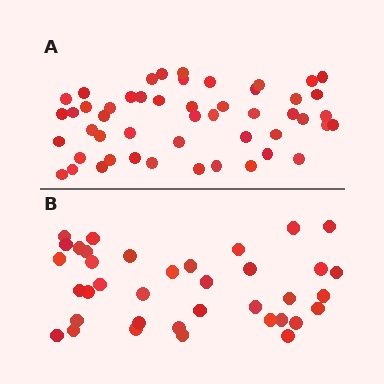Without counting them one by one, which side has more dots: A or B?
Region A (the top region) has more dots.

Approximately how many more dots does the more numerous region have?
Region A has approximately 15 more dots than region B.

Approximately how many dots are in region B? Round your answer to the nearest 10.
About 40 dots. (The exact count is 37, which rounds to 40.)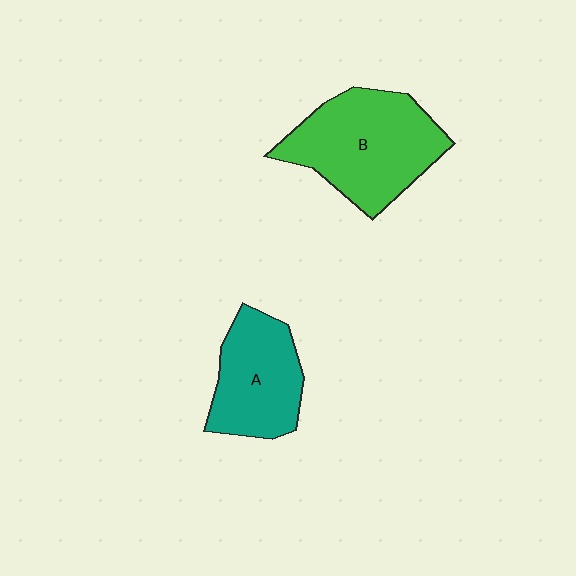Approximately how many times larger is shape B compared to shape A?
Approximately 1.4 times.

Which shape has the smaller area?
Shape A (teal).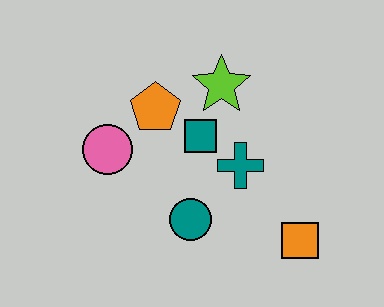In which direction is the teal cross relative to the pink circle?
The teal cross is to the right of the pink circle.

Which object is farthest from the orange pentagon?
The orange square is farthest from the orange pentagon.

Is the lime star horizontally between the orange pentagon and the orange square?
Yes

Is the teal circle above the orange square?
Yes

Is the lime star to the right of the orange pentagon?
Yes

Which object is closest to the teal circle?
The teal cross is closest to the teal circle.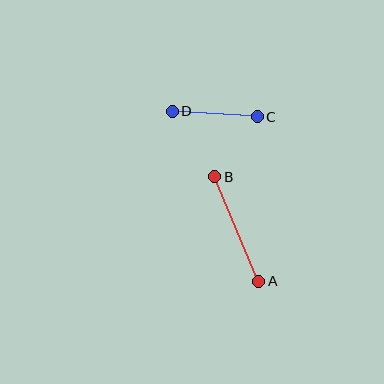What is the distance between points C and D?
The distance is approximately 85 pixels.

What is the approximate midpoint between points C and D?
The midpoint is at approximately (215, 114) pixels.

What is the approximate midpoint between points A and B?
The midpoint is at approximately (237, 229) pixels.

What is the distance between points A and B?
The distance is approximately 113 pixels.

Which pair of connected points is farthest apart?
Points A and B are farthest apart.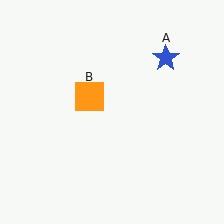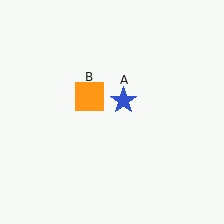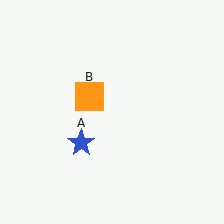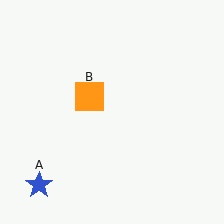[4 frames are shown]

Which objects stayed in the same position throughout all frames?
Orange square (object B) remained stationary.